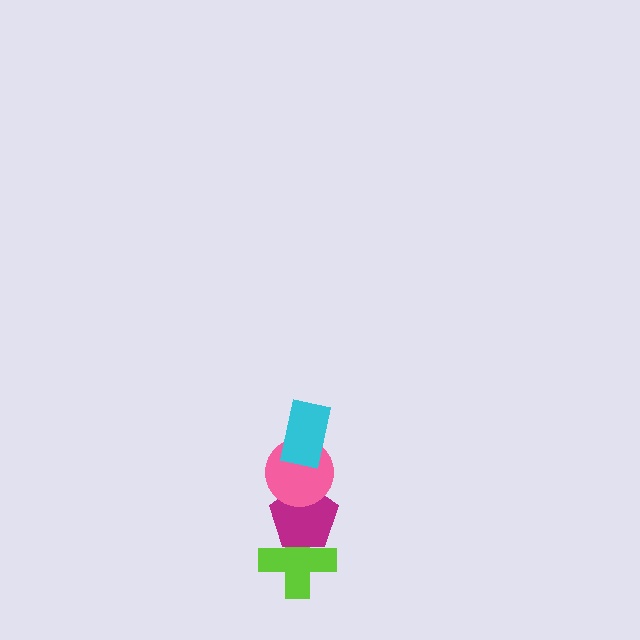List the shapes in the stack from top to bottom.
From top to bottom: the cyan rectangle, the pink circle, the magenta pentagon, the lime cross.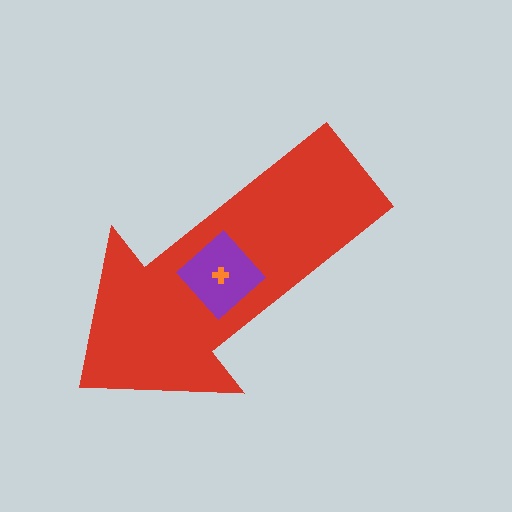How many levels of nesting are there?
3.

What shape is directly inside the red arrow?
The purple diamond.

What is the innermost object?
The orange cross.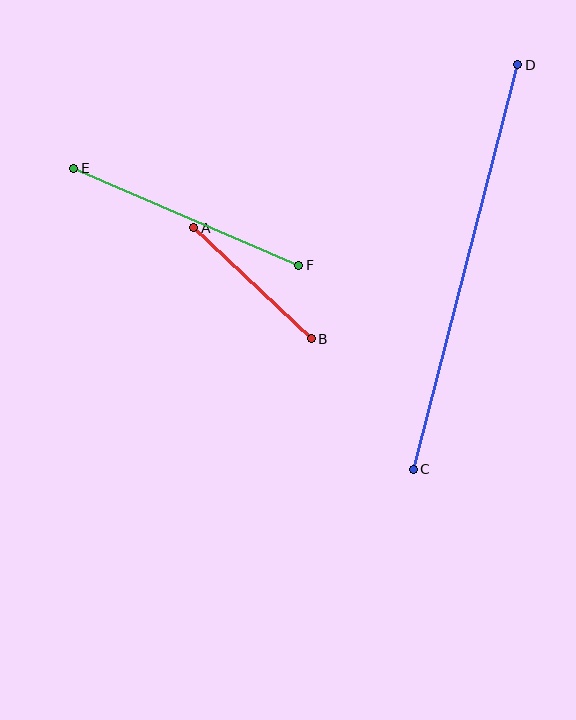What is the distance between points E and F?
The distance is approximately 245 pixels.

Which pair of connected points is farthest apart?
Points C and D are farthest apart.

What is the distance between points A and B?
The distance is approximately 161 pixels.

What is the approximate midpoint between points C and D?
The midpoint is at approximately (466, 267) pixels.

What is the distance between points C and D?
The distance is approximately 418 pixels.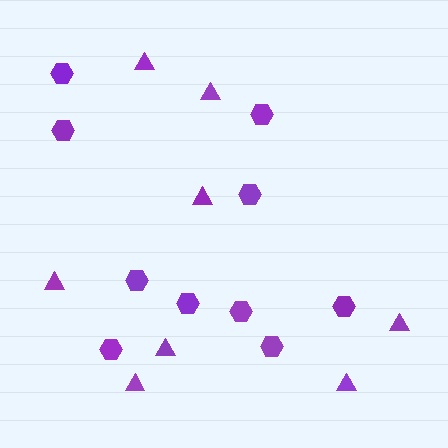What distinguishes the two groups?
There are 2 groups: one group of hexagons (10) and one group of triangles (8).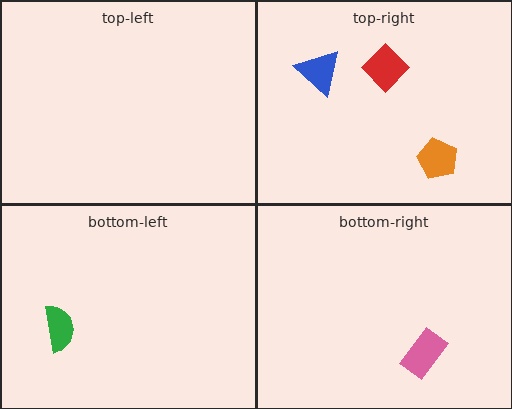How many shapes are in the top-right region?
3.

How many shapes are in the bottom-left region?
1.